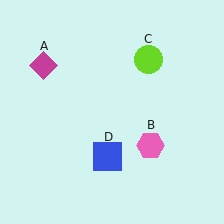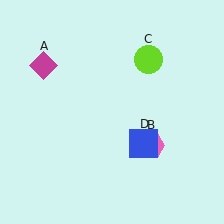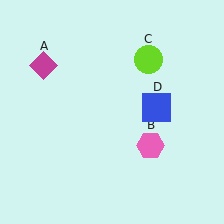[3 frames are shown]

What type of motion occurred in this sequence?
The blue square (object D) rotated counterclockwise around the center of the scene.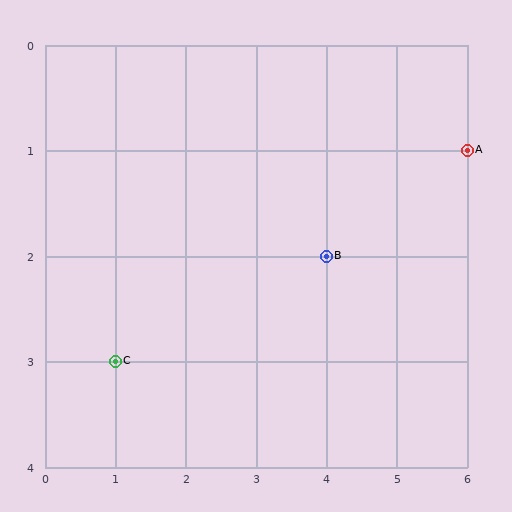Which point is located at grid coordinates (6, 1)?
Point A is at (6, 1).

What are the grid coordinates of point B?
Point B is at grid coordinates (4, 2).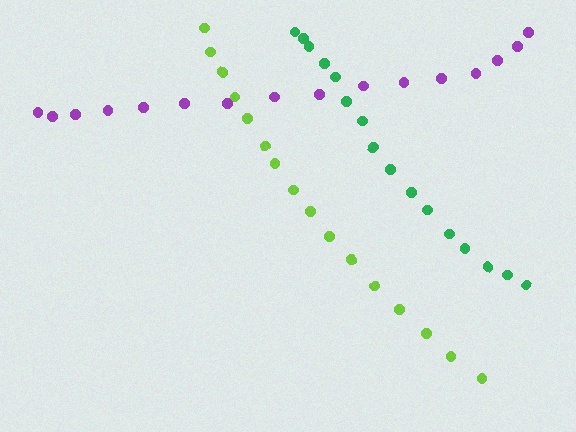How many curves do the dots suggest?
There are 3 distinct paths.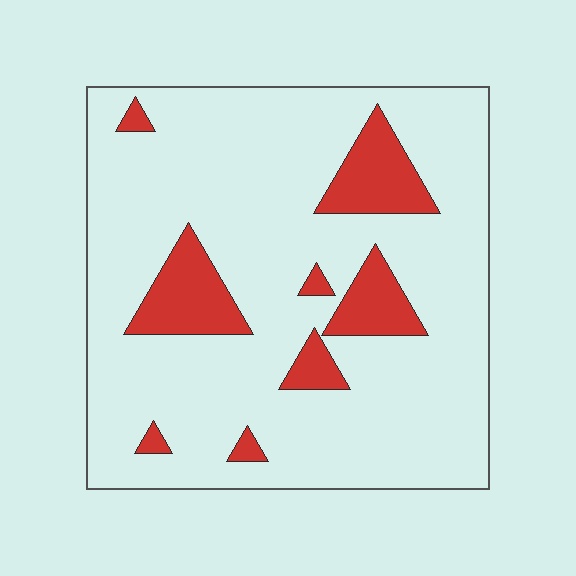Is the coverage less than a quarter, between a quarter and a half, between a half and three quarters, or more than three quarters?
Less than a quarter.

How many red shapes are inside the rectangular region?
8.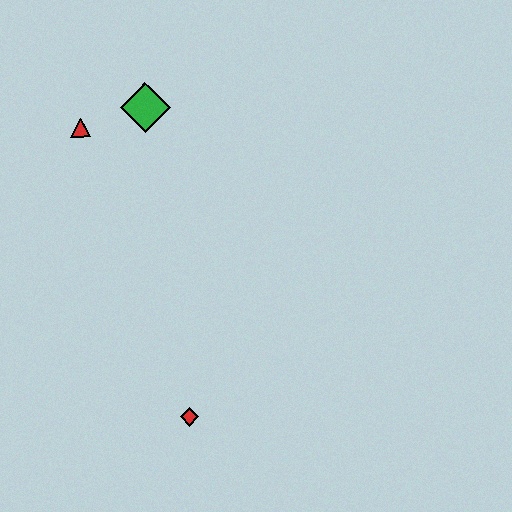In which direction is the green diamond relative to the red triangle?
The green diamond is to the right of the red triangle.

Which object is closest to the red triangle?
The green diamond is closest to the red triangle.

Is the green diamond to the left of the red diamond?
Yes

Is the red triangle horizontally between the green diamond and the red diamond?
No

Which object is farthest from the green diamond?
The red diamond is farthest from the green diamond.